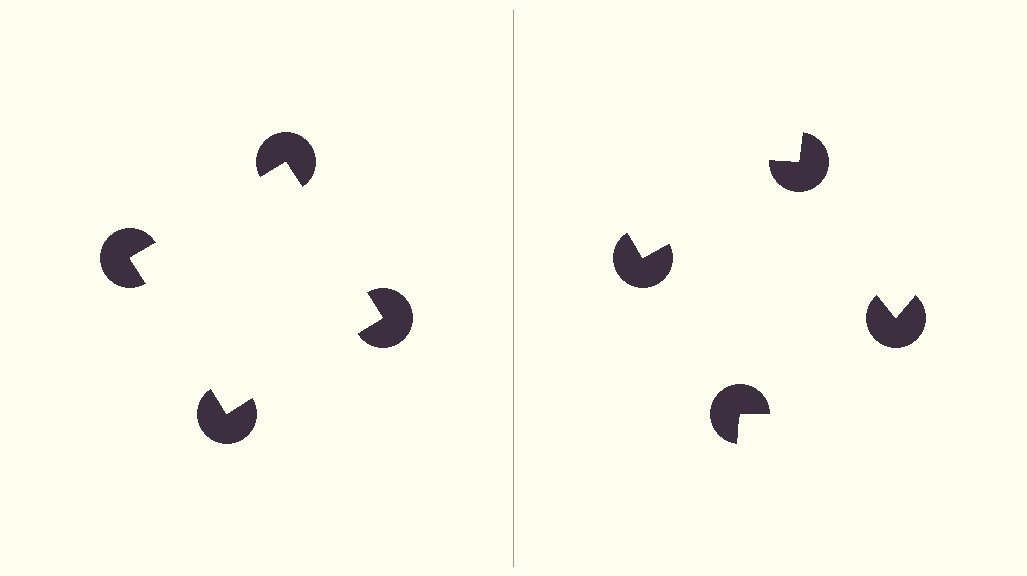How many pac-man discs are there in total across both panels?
8 — 4 on each side.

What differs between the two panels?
The pac-man discs are positioned identically on both sides; only the wedge orientations differ. On the left they align to a square; on the right they are misaligned.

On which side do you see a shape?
An illusory square appears on the left side. On the right side the wedge cuts are rotated, so no coherent shape forms.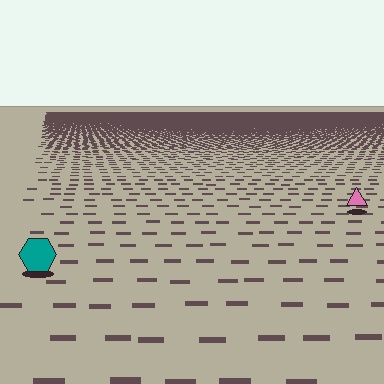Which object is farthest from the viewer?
The pink triangle is farthest from the viewer. It appears smaller and the ground texture around it is denser.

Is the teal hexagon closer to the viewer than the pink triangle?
Yes. The teal hexagon is closer — you can tell from the texture gradient: the ground texture is coarser near it.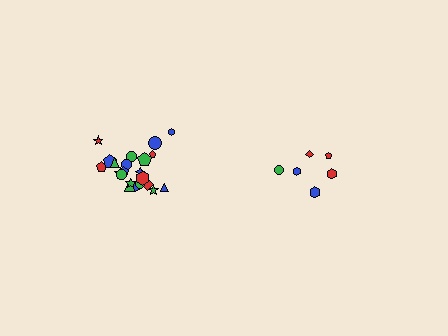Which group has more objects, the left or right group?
The left group.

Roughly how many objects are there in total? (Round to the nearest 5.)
Roughly 30 objects in total.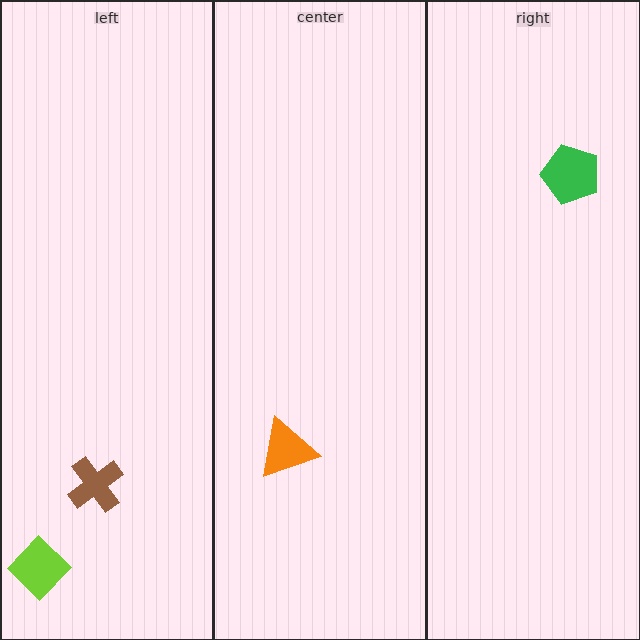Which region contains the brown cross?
The left region.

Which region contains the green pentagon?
The right region.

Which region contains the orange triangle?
The center region.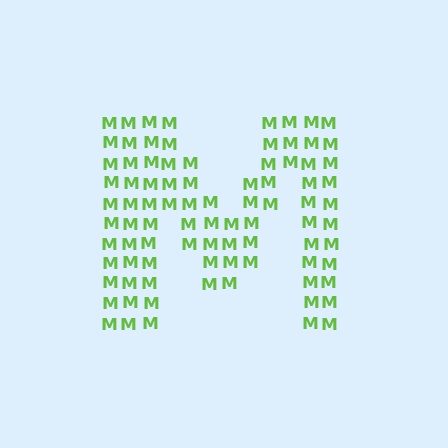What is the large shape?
The large shape is the letter M.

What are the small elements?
The small elements are letter M's.